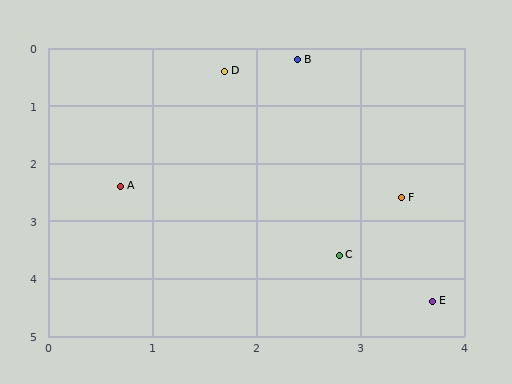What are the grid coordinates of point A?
Point A is at approximately (0.7, 2.4).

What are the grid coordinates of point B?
Point B is at approximately (2.4, 0.2).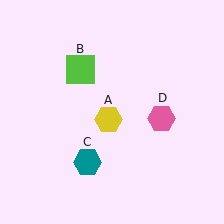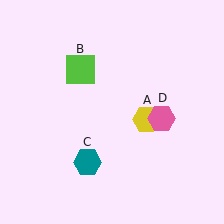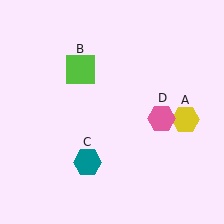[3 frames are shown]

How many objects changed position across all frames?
1 object changed position: yellow hexagon (object A).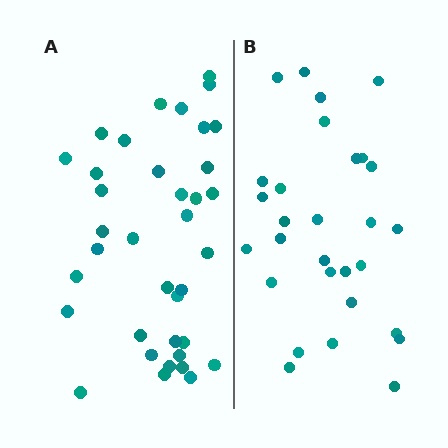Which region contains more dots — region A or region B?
Region A (the left region) has more dots.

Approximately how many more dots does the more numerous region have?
Region A has roughly 8 or so more dots than region B.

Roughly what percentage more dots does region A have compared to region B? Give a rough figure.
About 30% more.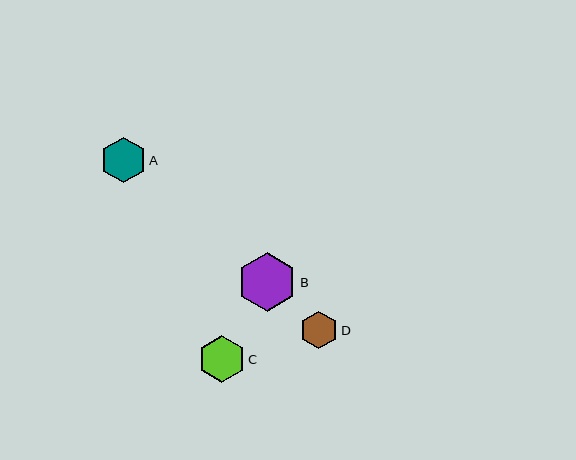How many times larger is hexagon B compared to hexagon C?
Hexagon B is approximately 1.2 times the size of hexagon C.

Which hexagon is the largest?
Hexagon B is the largest with a size of approximately 59 pixels.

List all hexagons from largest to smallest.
From largest to smallest: B, C, A, D.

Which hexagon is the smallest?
Hexagon D is the smallest with a size of approximately 37 pixels.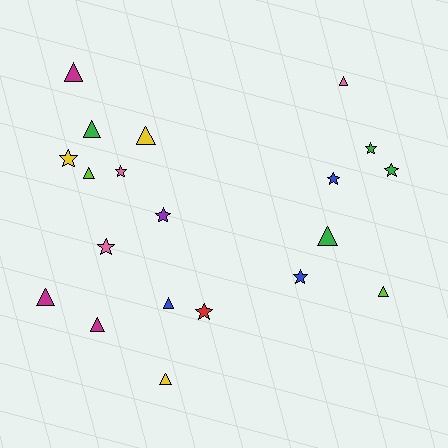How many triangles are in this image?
There are 11 triangles.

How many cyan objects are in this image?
There are no cyan objects.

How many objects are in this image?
There are 20 objects.